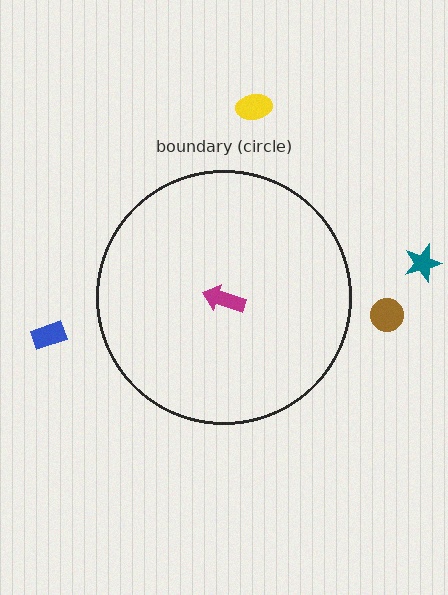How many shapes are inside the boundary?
1 inside, 4 outside.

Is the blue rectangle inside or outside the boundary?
Outside.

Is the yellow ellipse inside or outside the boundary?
Outside.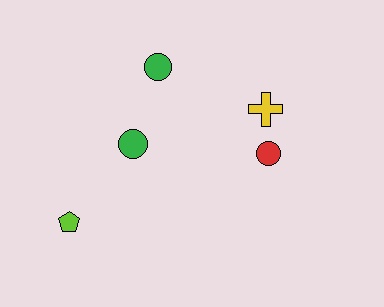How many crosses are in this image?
There is 1 cross.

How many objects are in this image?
There are 5 objects.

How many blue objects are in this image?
There are no blue objects.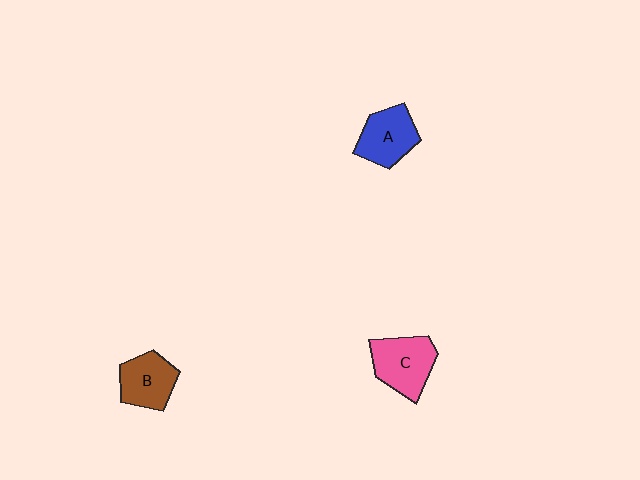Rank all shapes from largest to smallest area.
From largest to smallest: C (pink), A (blue), B (brown).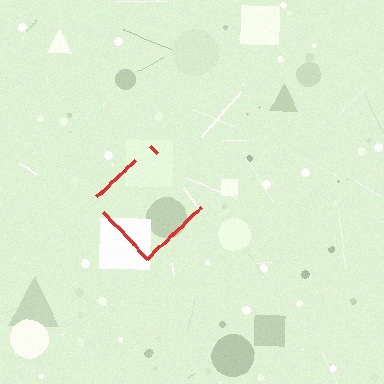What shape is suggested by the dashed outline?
The dashed outline suggests a diamond.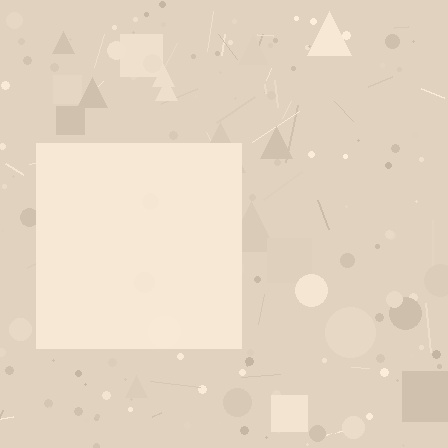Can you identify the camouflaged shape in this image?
The camouflaged shape is a square.